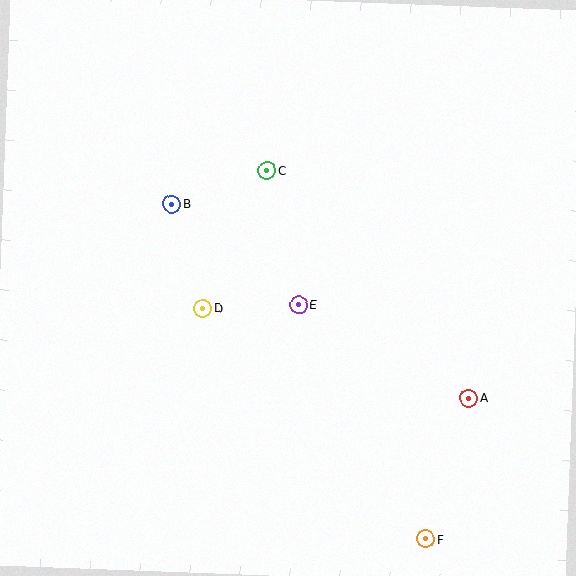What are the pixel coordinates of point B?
Point B is at (172, 204).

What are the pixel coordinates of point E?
Point E is at (299, 304).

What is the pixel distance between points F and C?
The distance between F and C is 401 pixels.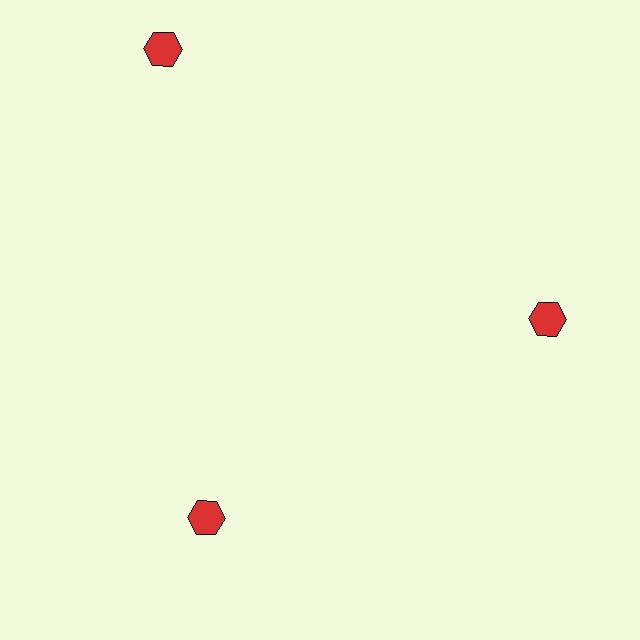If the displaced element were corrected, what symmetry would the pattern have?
It would have 3-fold rotational symmetry — the pattern would map onto itself every 120 degrees.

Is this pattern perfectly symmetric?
No. The 3 red hexagons are arranged in a ring, but one element near the 11 o'clock position is pushed outward from the center, breaking the 3-fold rotational symmetry.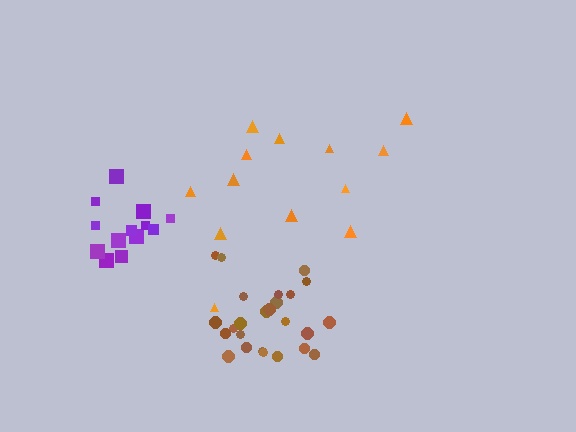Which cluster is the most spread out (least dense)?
Orange.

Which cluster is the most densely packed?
Brown.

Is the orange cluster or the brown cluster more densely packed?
Brown.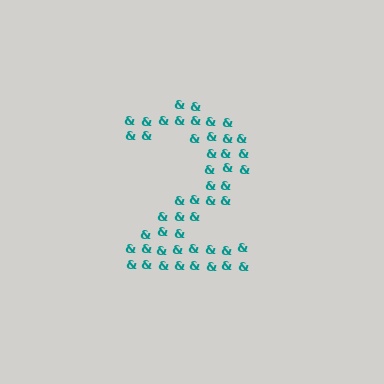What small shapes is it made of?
It is made of small ampersands.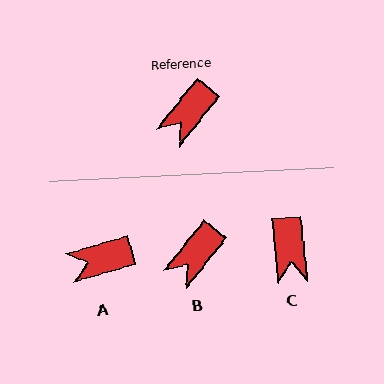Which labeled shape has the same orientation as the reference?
B.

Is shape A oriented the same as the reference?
No, it is off by about 35 degrees.